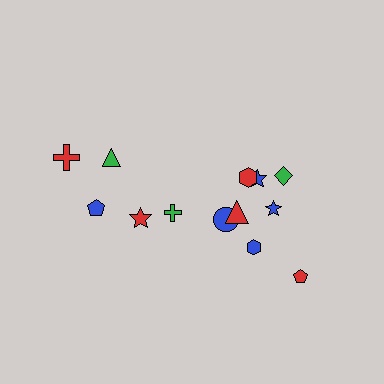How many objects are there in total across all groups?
There are 13 objects.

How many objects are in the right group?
There are 8 objects.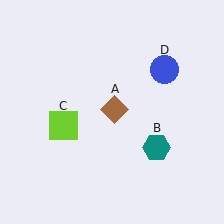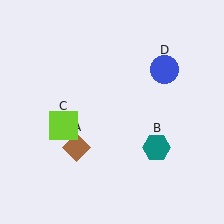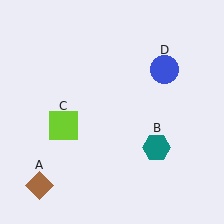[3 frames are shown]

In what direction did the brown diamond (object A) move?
The brown diamond (object A) moved down and to the left.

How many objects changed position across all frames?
1 object changed position: brown diamond (object A).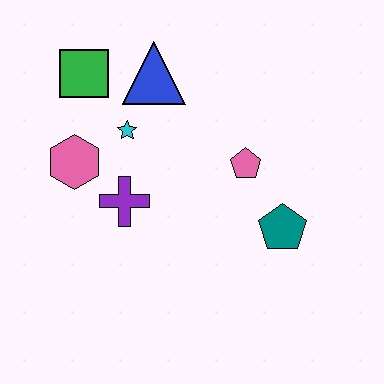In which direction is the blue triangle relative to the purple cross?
The blue triangle is above the purple cross.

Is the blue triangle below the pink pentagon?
No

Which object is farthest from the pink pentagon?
The green square is farthest from the pink pentagon.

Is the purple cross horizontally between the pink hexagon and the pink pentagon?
Yes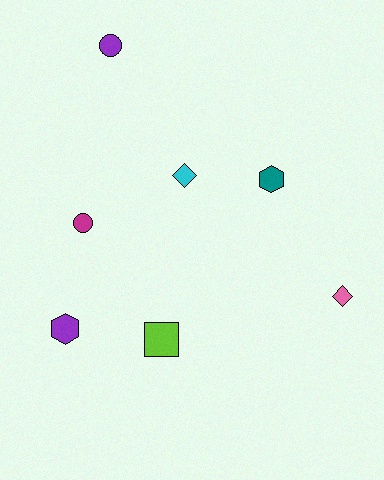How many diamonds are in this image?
There are 2 diamonds.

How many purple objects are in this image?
There are 2 purple objects.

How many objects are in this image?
There are 7 objects.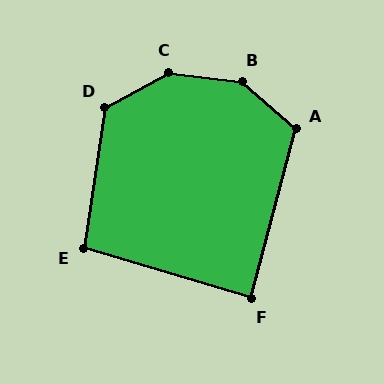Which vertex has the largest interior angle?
B, at approximately 145 degrees.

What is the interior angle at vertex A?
Approximately 117 degrees (obtuse).